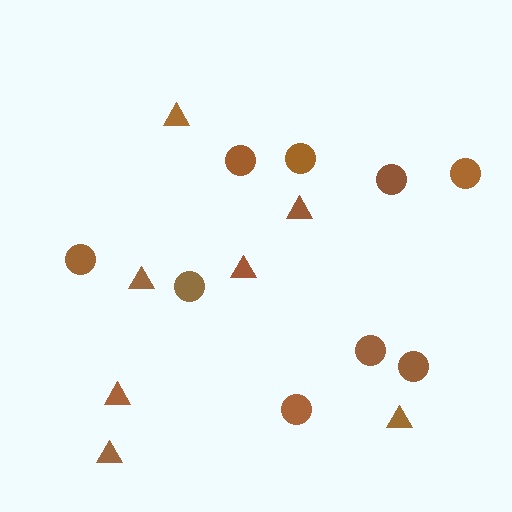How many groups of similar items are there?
There are 2 groups: one group of circles (9) and one group of triangles (7).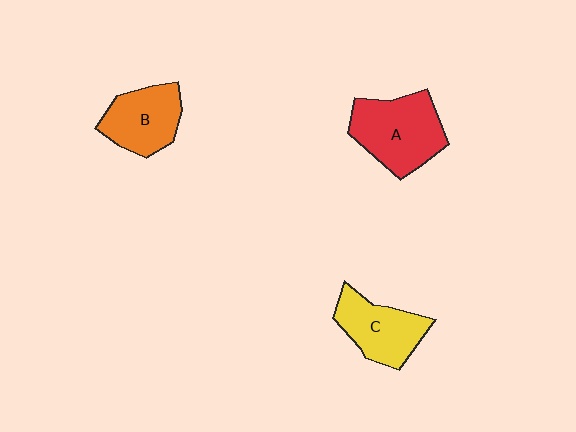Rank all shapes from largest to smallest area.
From largest to smallest: A (red), C (yellow), B (orange).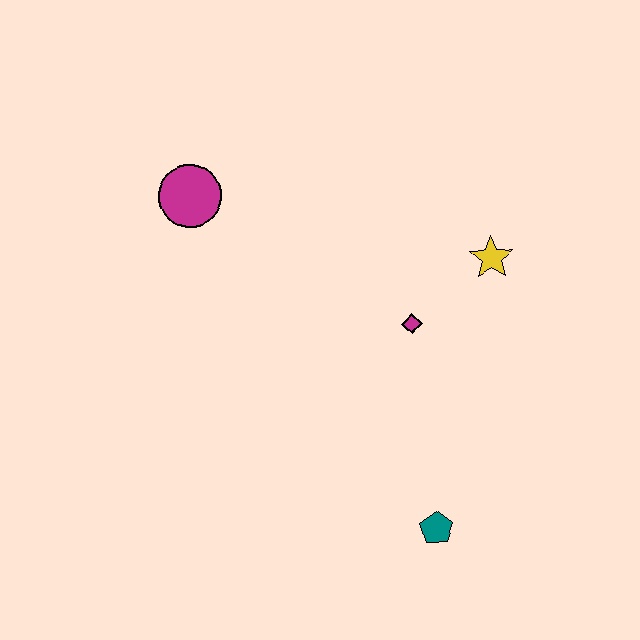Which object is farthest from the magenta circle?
The teal pentagon is farthest from the magenta circle.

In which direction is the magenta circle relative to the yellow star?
The magenta circle is to the left of the yellow star.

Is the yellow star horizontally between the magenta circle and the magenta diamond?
No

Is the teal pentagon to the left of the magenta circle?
No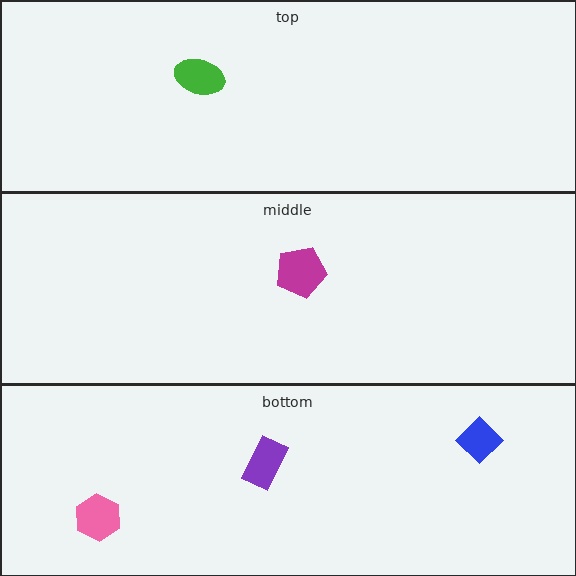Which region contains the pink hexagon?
The bottom region.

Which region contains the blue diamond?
The bottom region.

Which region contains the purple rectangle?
The bottom region.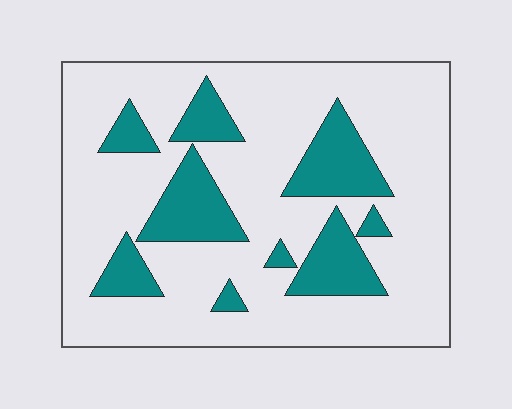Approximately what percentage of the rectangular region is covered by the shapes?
Approximately 25%.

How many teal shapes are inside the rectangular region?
9.